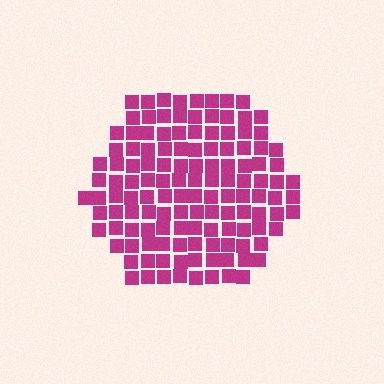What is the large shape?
The large shape is a hexagon.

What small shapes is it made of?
It is made of small squares.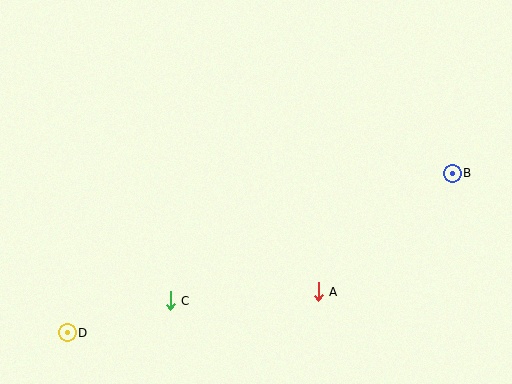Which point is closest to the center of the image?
Point A at (318, 292) is closest to the center.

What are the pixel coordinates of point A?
Point A is at (318, 292).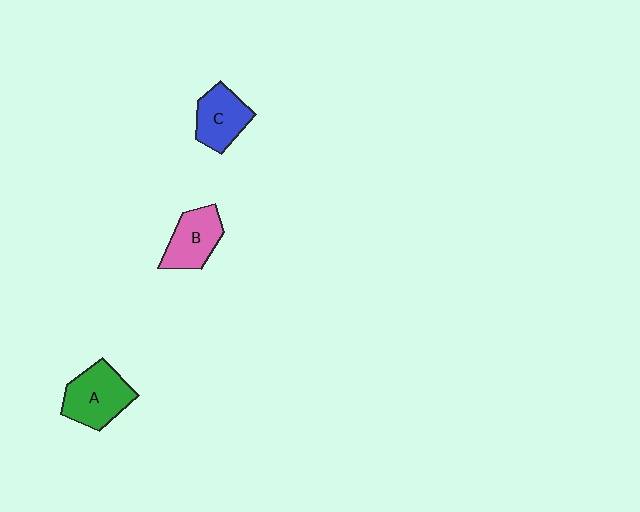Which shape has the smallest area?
Shape C (blue).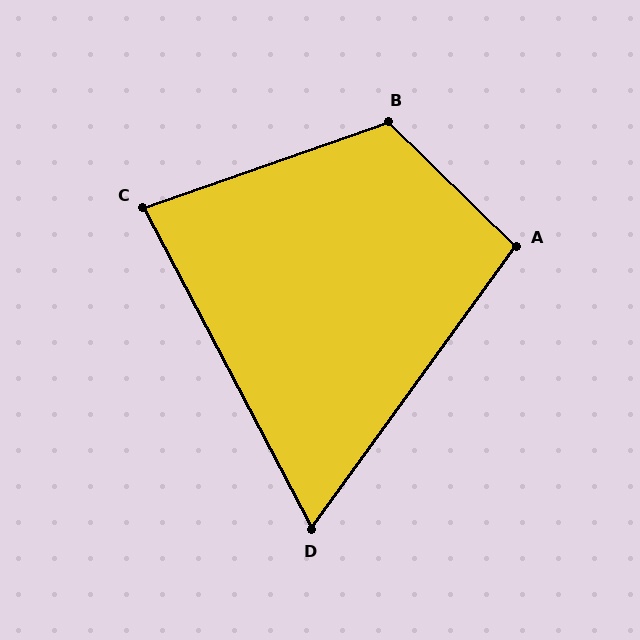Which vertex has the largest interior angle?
B, at approximately 116 degrees.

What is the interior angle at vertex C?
Approximately 82 degrees (acute).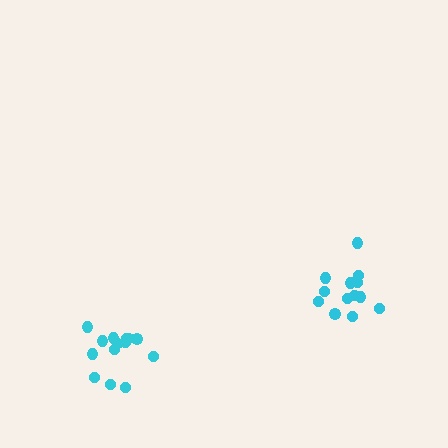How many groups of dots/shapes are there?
There are 2 groups.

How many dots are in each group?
Group 1: 13 dots, Group 2: 14 dots (27 total).